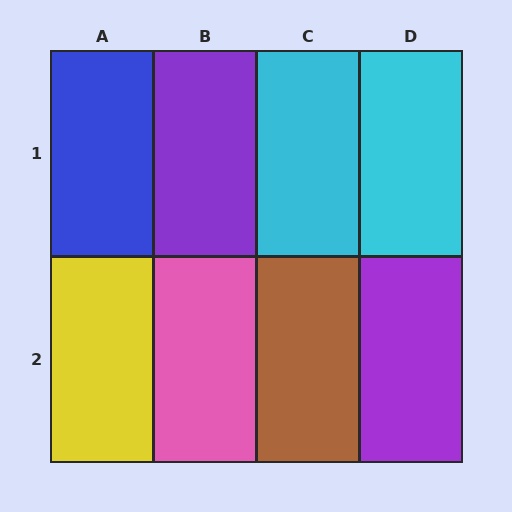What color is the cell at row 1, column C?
Cyan.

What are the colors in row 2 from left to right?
Yellow, pink, brown, purple.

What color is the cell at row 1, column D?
Cyan.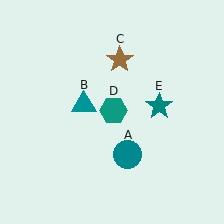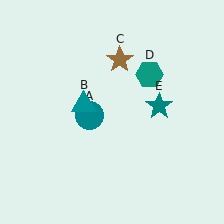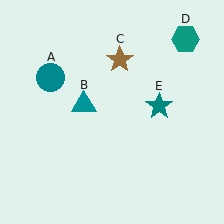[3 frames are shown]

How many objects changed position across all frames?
2 objects changed position: teal circle (object A), teal hexagon (object D).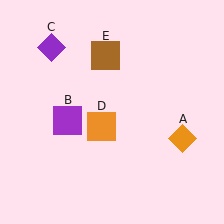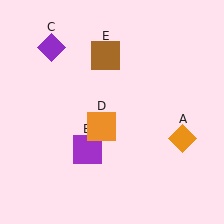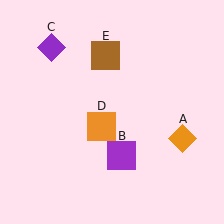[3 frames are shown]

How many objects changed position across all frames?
1 object changed position: purple square (object B).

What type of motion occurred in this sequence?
The purple square (object B) rotated counterclockwise around the center of the scene.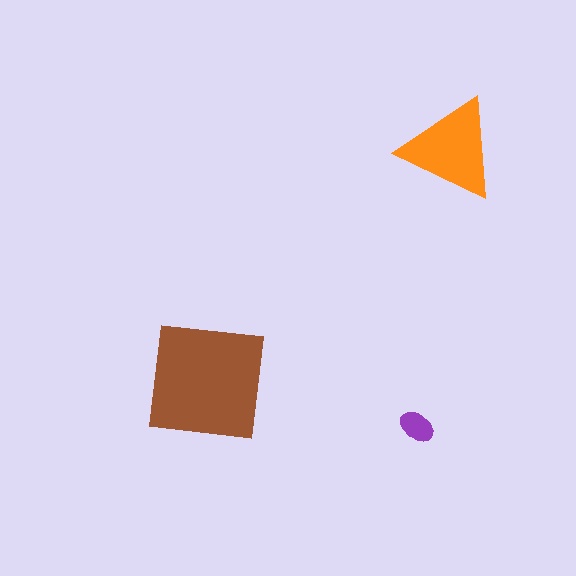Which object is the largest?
The brown square.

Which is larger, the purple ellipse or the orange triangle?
The orange triangle.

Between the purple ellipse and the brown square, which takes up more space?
The brown square.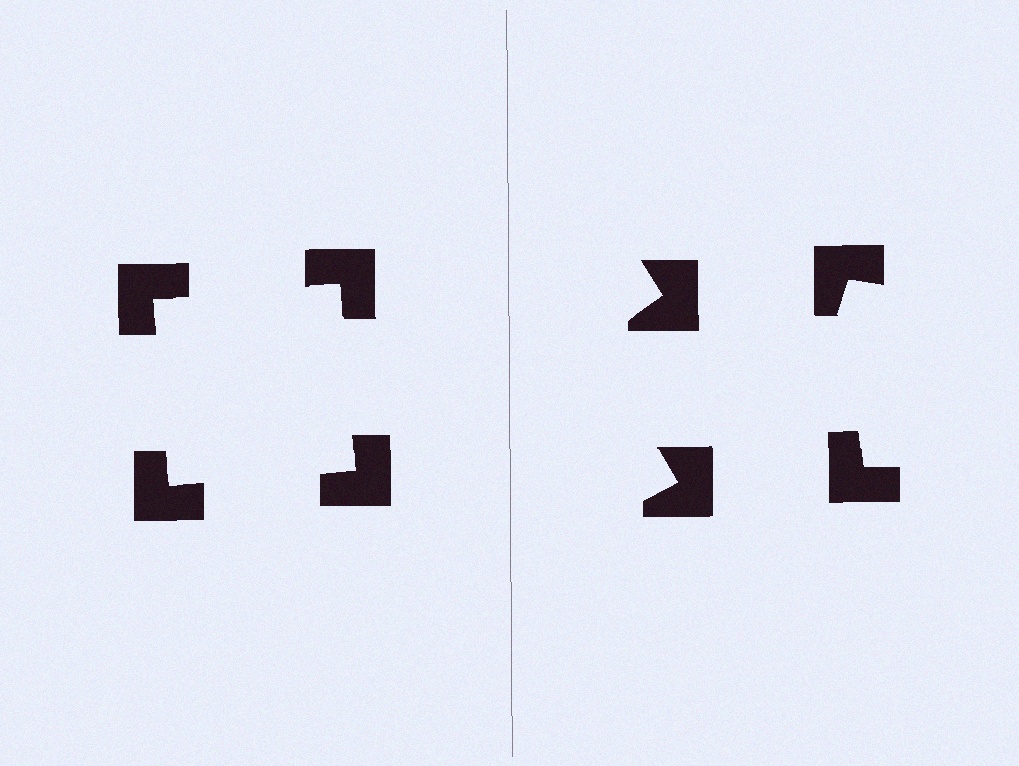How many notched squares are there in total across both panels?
8 — 4 on each side.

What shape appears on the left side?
An illusory square.